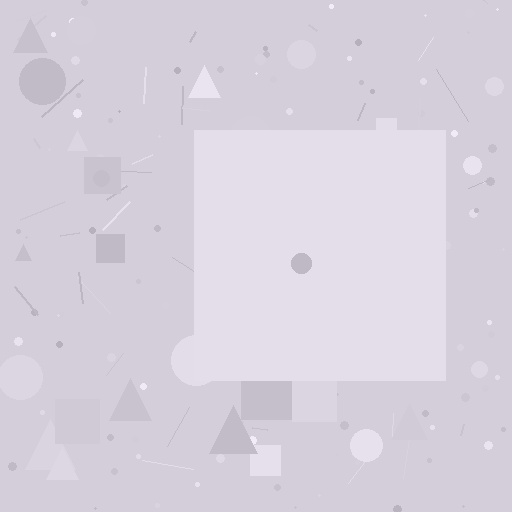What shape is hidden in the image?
A square is hidden in the image.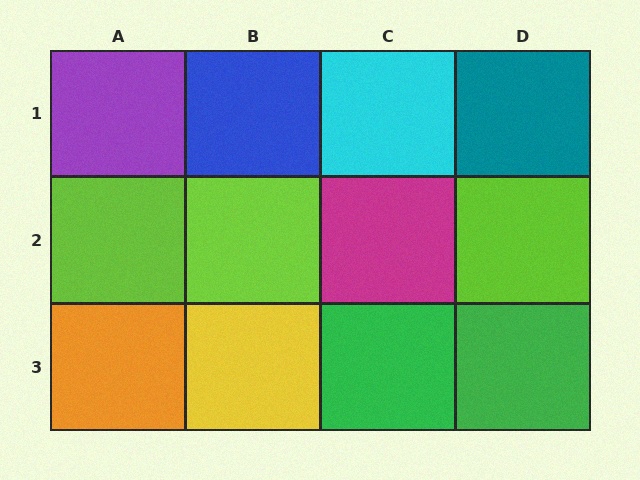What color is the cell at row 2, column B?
Lime.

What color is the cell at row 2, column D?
Lime.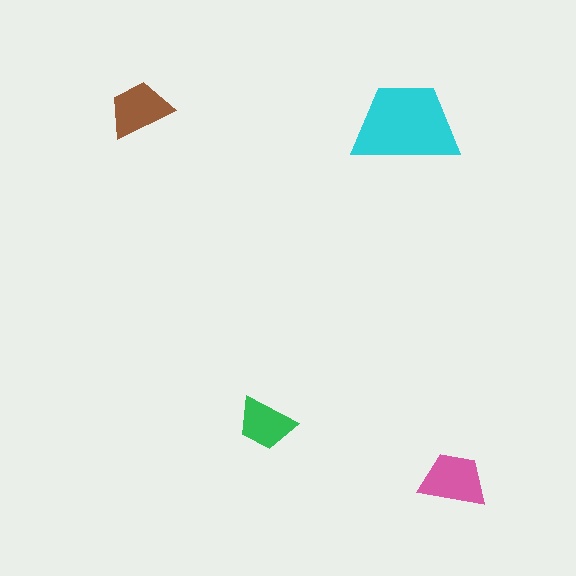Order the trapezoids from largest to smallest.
the cyan one, the pink one, the brown one, the green one.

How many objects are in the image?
There are 4 objects in the image.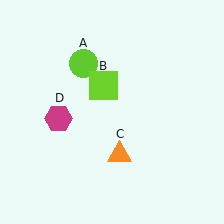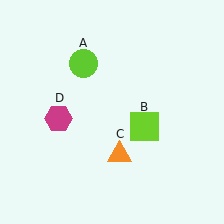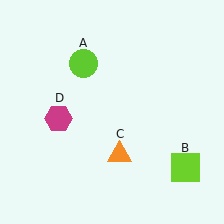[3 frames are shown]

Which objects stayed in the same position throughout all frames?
Lime circle (object A) and orange triangle (object C) and magenta hexagon (object D) remained stationary.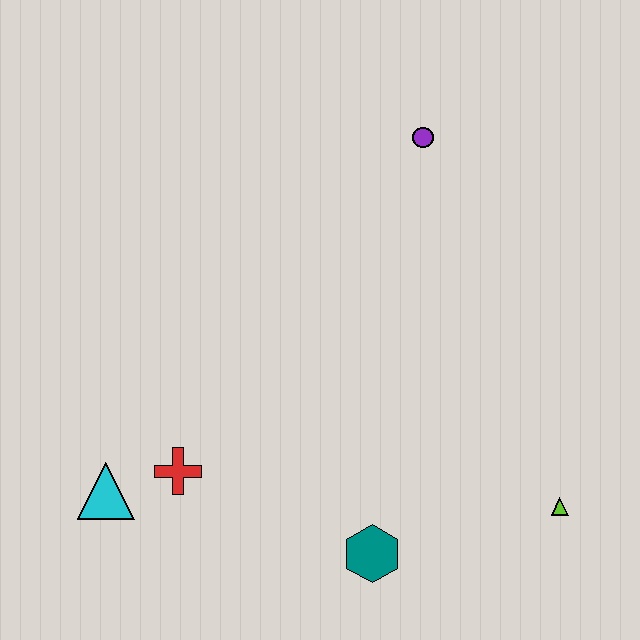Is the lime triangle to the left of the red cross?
No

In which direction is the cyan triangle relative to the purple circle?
The cyan triangle is below the purple circle.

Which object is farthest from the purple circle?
The cyan triangle is farthest from the purple circle.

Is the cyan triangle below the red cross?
Yes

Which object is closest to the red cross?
The cyan triangle is closest to the red cross.